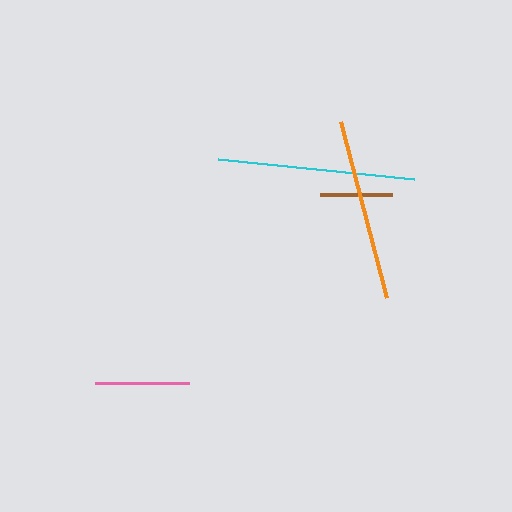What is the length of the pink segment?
The pink segment is approximately 94 pixels long.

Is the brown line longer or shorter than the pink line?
The pink line is longer than the brown line.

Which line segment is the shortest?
The brown line is the shortest at approximately 72 pixels.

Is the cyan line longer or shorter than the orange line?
The cyan line is longer than the orange line.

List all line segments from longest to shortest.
From longest to shortest: cyan, orange, pink, brown.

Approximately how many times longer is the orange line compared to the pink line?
The orange line is approximately 1.9 times the length of the pink line.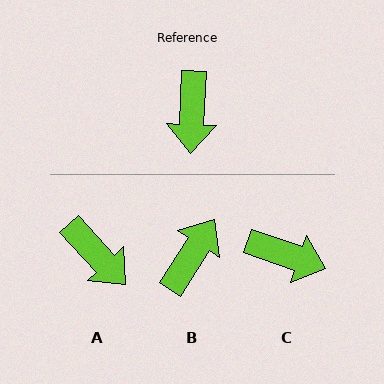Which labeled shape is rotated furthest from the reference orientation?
B, about 150 degrees away.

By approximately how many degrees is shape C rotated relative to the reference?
Approximately 73 degrees counter-clockwise.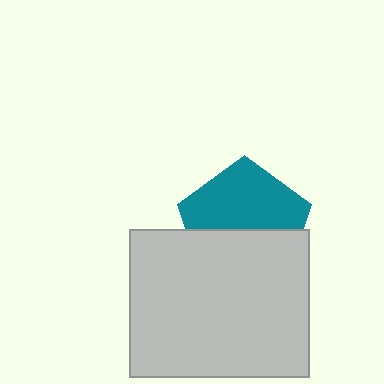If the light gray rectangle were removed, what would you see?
You would see the complete teal pentagon.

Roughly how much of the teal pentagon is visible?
About half of it is visible (roughly 54%).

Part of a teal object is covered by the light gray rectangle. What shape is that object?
It is a pentagon.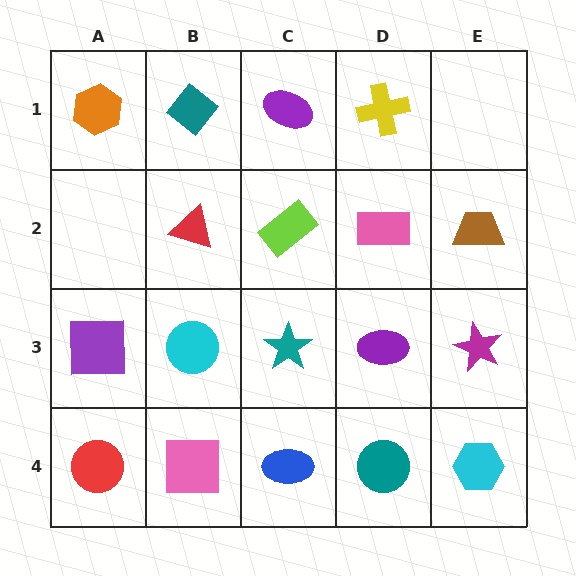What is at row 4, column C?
A blue ellipse.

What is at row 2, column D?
A pink rectangle.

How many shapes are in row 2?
4 shapes.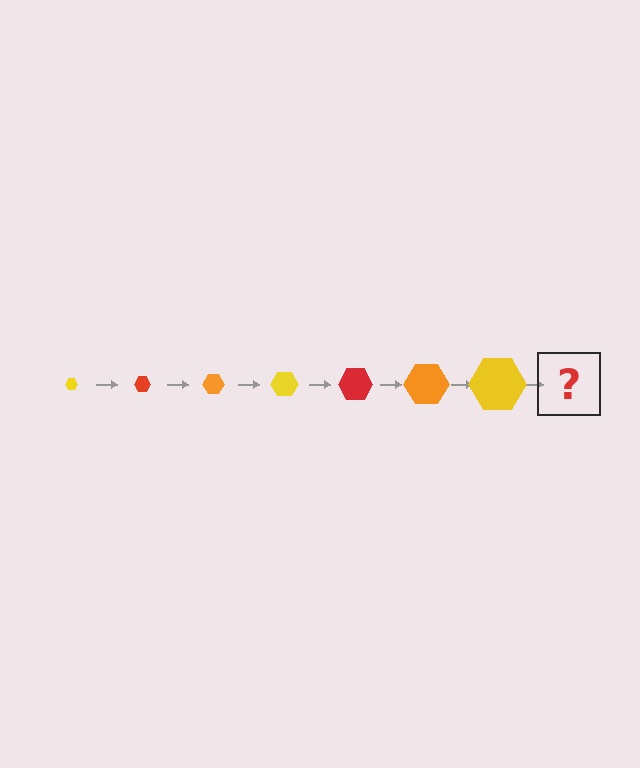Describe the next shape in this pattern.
It should be a red hexagon, larger than the previous one.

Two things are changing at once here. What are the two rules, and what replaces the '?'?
The two rules are that the hexagon grows larger each step and the color cycles through yellow, red, and orange. The '?' should be a red hexagon, larger than the previous one.